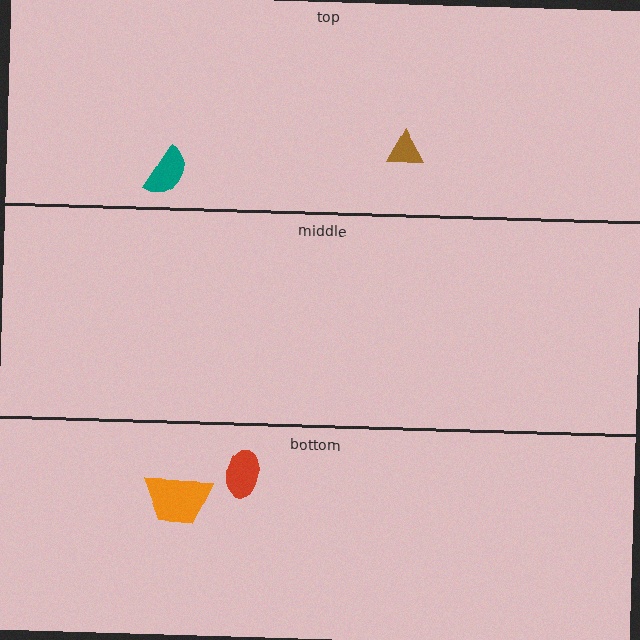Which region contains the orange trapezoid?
The bottom region.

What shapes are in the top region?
The brown triangle, the teal semicircle.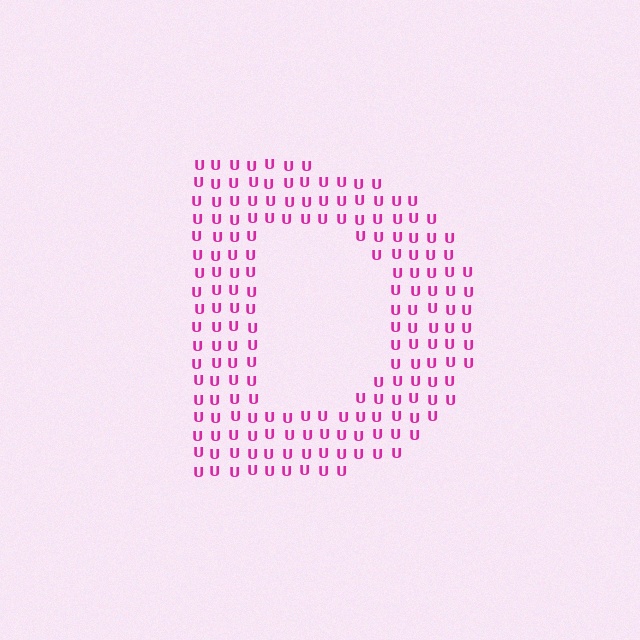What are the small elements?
The small elements are letter U's.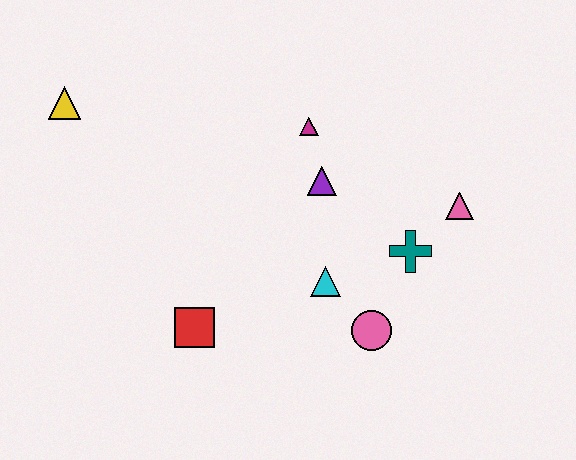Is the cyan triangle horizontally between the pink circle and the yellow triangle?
Yes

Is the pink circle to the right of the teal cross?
No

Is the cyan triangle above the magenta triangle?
No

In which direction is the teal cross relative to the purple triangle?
The teal cross is to the right of the purple triangle.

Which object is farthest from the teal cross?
The yellow triangle is farthest from the teal cross.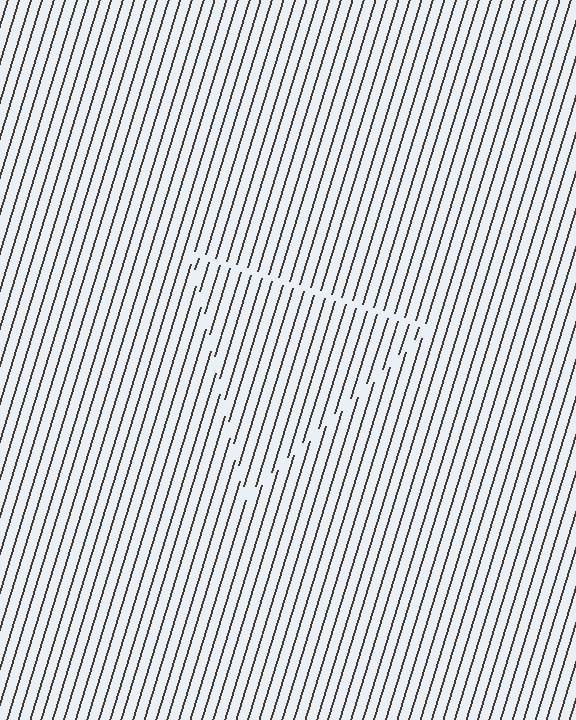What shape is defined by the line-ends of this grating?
An illusory triangle. The interior of the shape contains the same grating, shifted by half a period — the contour is defined by the phase discontinuity where line-ends from the inner and outer gratings abut.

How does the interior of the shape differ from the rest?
The interior of the shape contains the same grating, shifted by half a period — the contour is defined by the phase discontinuity where line-ends from the inner and outer gratings abut.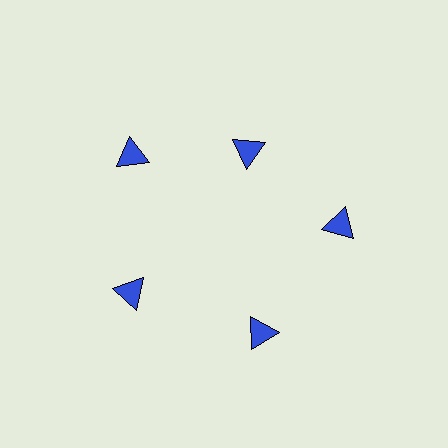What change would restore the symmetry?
The symmetry would be restored by moving it outward, back onto the ring so that all 5 triangles sit at equal angles and equal distance from the center.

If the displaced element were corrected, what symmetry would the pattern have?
It would have 5-fold rotational symmetry — the pattern would map onto itself every 72 degrees.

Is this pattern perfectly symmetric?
No. The 5 blue triangles are arranged in a ring, but one element near the 1 o'clock position is pulled inward toward the center, breaking the 5-fold rotational symmetry.